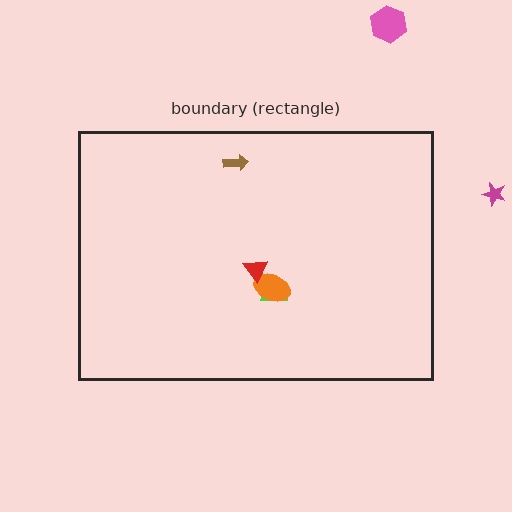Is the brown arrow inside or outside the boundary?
Inside.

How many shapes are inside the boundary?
4 inside, 2 outside.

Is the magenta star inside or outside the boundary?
Outside.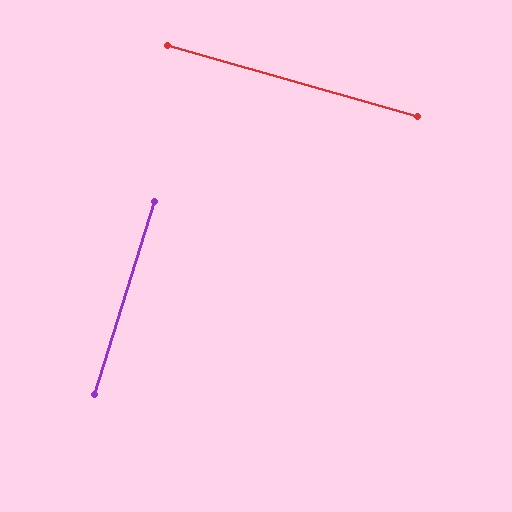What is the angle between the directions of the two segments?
Approximately 89 degrees.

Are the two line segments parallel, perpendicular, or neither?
Perpendicular — they meet at approximately 89°.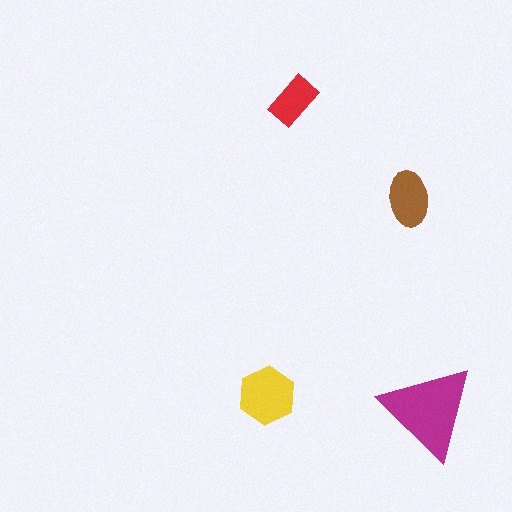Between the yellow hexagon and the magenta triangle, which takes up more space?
The magenta triangle.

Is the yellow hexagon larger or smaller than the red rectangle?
Larger.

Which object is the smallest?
The red rectangle.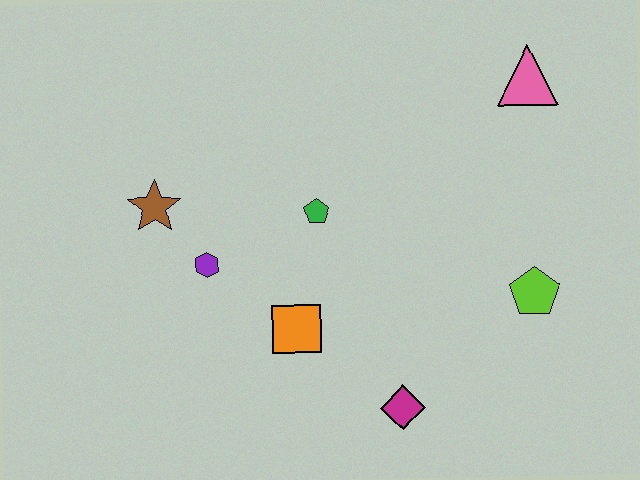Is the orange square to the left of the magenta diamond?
Yes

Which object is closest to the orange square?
The purple hexagon is closest to the orange square.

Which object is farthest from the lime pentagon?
The brown star is farthest from the lime pentagon.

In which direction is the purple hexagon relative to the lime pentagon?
The purple hexagon is to the left of the lime pentagon.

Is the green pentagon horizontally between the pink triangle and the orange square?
Yes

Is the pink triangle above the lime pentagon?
Yes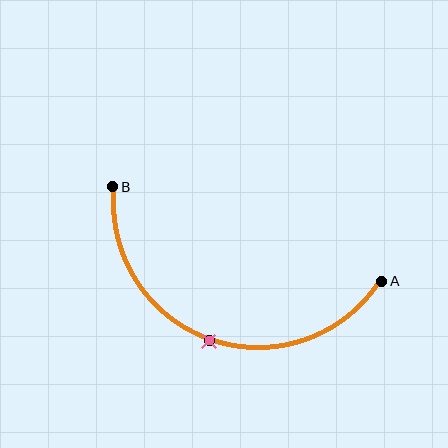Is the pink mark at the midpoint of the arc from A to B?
Yes. The pink mark lies on the arc at equal arc-length from both A and B — it is the arc midpoint.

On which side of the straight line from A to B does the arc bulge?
The arc bulges below the straight line connecting A and B.